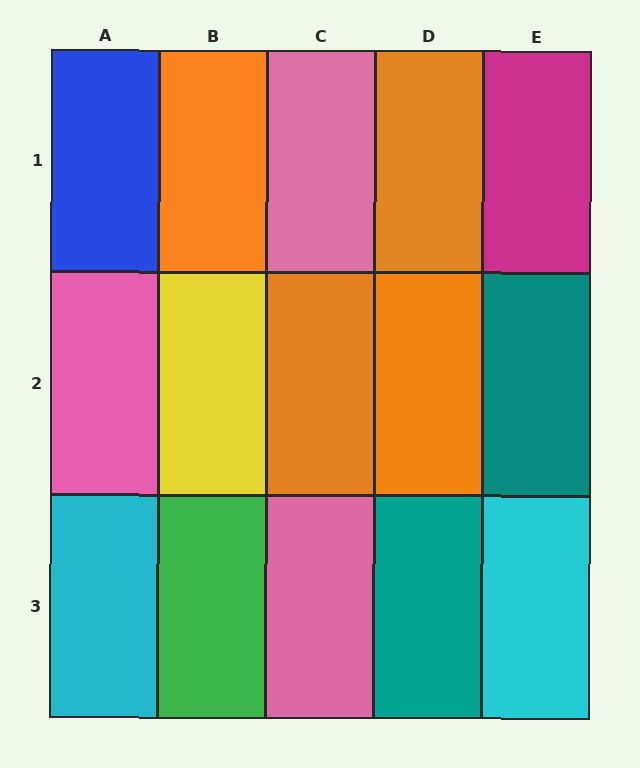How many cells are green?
1 cell is green.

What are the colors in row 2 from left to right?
Pink, yellow, orange, orange, teal.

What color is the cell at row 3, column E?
Cyan.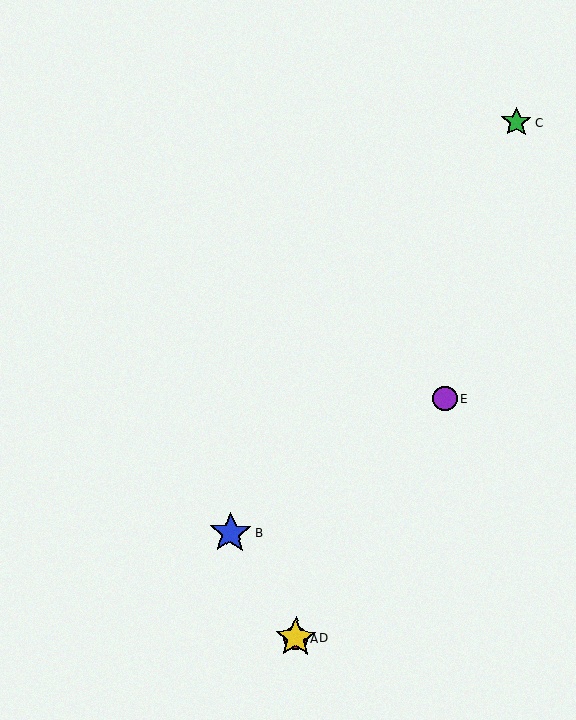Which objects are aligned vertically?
Objects A, D are aligned vertically.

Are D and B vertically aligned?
No, D is at x≈296 and B is at x≈230.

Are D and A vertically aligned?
Yes, both are at x≈296.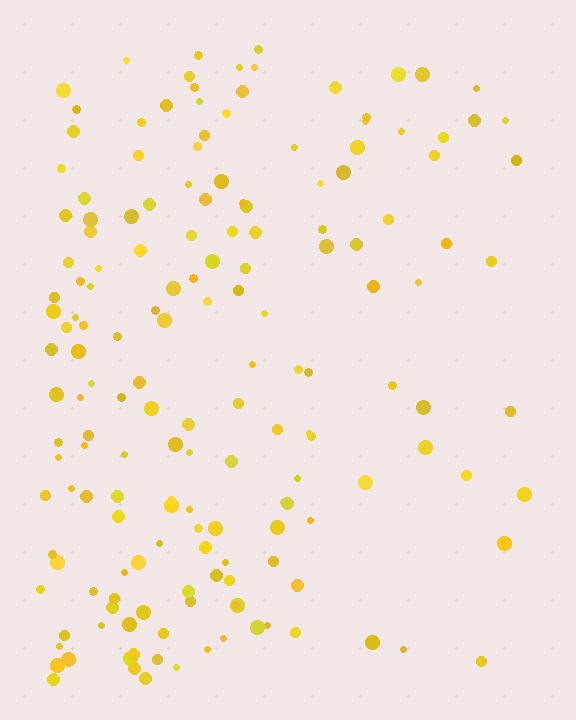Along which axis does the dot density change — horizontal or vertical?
Horizontal.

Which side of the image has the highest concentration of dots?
The left.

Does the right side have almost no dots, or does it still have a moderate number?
Still a moderate number, just noticeably fewer than the left.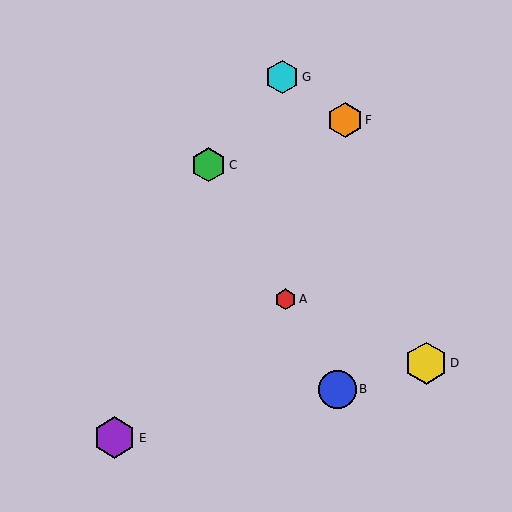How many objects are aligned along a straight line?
3 objects (A, B, C) are aligned along a straight line.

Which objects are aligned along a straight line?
Objects A, B, C are aligned along a straight line.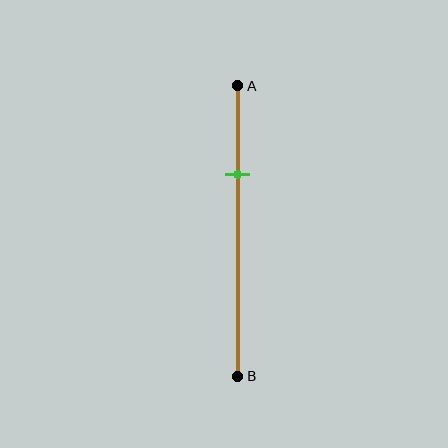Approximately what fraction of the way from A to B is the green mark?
The green mark is approximately 30% of the way from A to B.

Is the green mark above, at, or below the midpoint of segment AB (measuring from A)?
The green mark is above the midpoint of segment AB.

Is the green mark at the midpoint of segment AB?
No, the mark is at about 30% from A, not at the 50% midpoint.